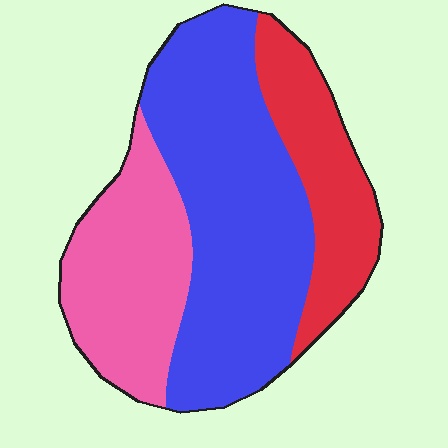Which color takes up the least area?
Red, at roughly 20%.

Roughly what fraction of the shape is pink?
Pink covers around 25% of the shape.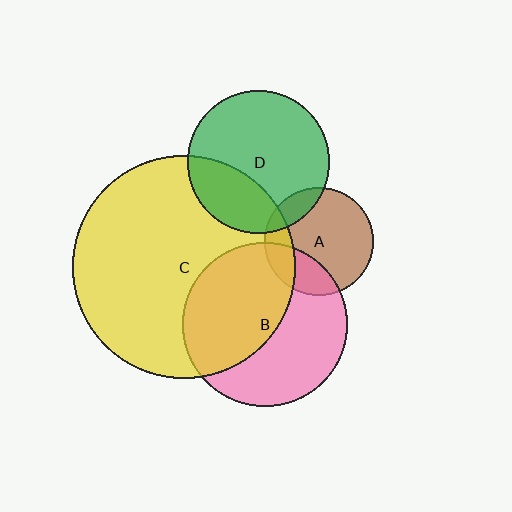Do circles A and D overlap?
Yes.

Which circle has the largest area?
Circle C (yellow).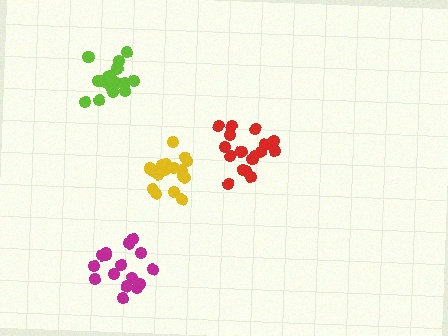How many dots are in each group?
Group 1: 18 dots, Group 2: 18 dots, Group 3: 18 dots, Group 4: 16 dots (70 total).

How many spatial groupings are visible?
There are 4 spatial groupings.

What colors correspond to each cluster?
The clusters are colored: yellow, lime, red, magenta.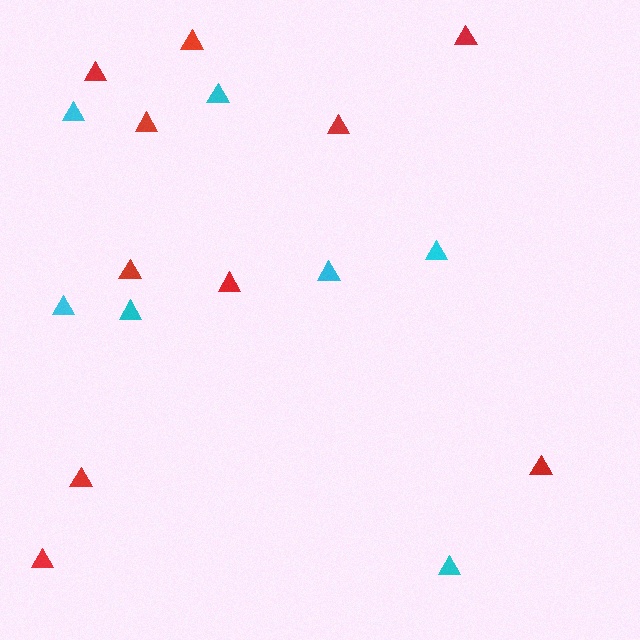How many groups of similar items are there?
There are 2 groups: one group of red triangles (10) and one group of cyan triangles (7).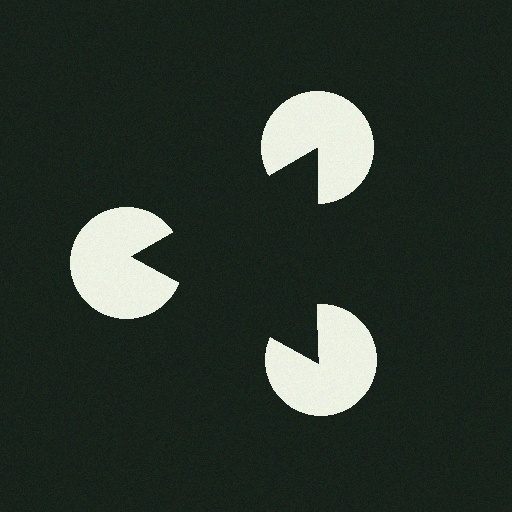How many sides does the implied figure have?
3 sides.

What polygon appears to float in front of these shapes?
An illusory triangle — its edges are inferred from the aligned wedge cuts in the pac-man discs, not physically drawn.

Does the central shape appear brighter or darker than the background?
It typically appears slightly darker than the background, even though no actual brightness change is drawn.